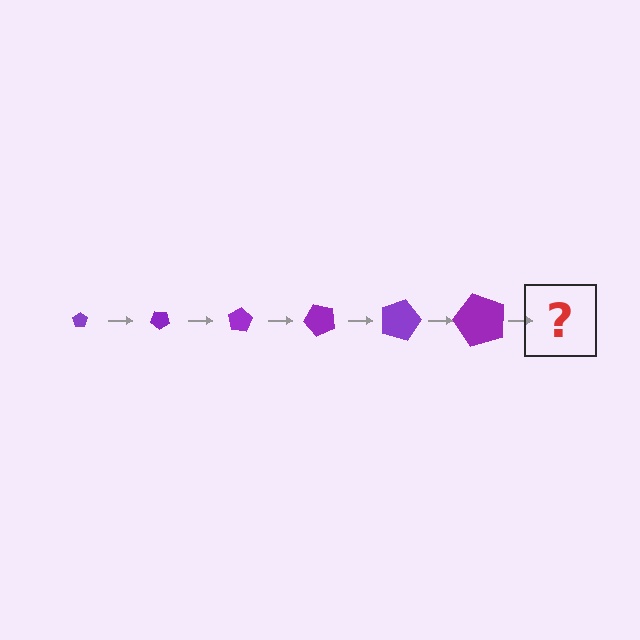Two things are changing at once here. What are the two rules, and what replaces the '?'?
The two rules are that the pentagon grows larger each step and it rotates 40 degrees each step. The '?' should be a pentagon, larger than the previous one and rotated 240 degrees from the start.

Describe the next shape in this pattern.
It should be a pentagon, larger than the previous one and rotated 240 degrees from the start.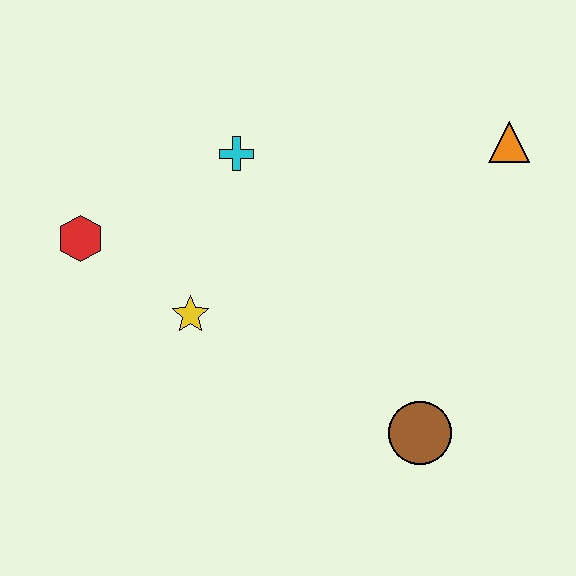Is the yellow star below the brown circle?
No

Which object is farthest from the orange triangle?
The red hexagon is farthest from the orange triangle.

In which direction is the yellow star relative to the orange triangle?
The yellow star is to the left of the orange triangle.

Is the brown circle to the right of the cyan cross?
Yes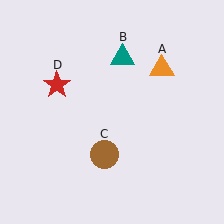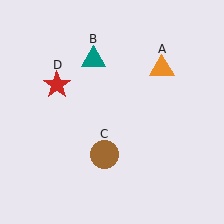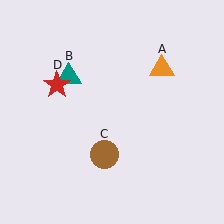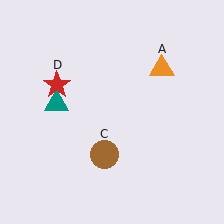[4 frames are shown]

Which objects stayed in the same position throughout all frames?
Orange triangle (object A) and brown circle (object C) and red star (object D) remained stationary.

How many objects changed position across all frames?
1 object changed position: teal triangle (object B).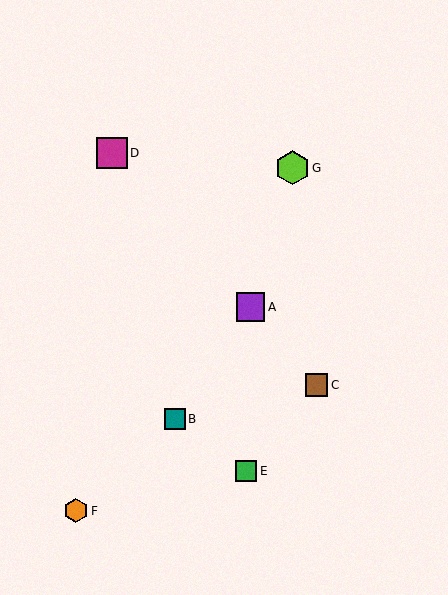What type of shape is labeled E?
Shape E is a green square.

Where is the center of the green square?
The center of the green square is at (246, 471).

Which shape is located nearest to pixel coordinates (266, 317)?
The purple square (labeled A) at (251, 307) is nearest to that location.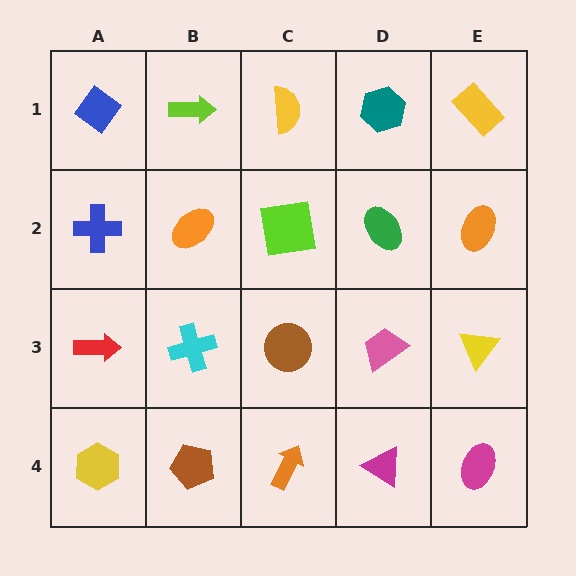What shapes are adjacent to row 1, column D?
A green ellipse (row 2, column D), a yellow semicircle (row 1, column C), a yellow rectangle (row 1, column E).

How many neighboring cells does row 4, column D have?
3.